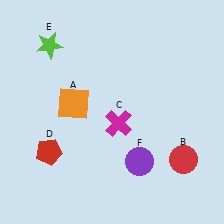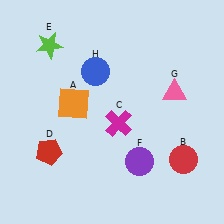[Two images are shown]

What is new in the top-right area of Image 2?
A pink triangle (G) was added in the top-right area of Image 2.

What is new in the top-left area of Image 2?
A blue circle (H) was added in the top-left area of Image 2.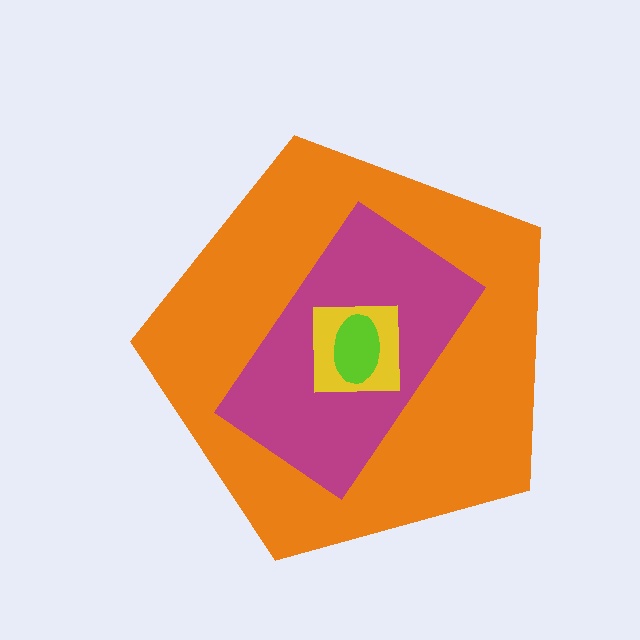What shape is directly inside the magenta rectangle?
The yellow square.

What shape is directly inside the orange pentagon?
The magenta rectangle.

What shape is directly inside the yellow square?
The lime ellipse.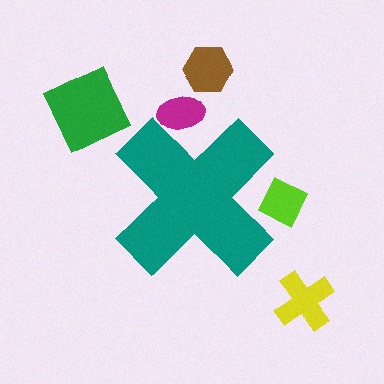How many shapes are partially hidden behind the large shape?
2 shapes are partially hidden.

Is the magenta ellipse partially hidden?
Yes, the magenta ellipse is partially hidden behind the teal cross.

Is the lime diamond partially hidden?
Yes, the lime diamond is partially hidden behind the teal cross.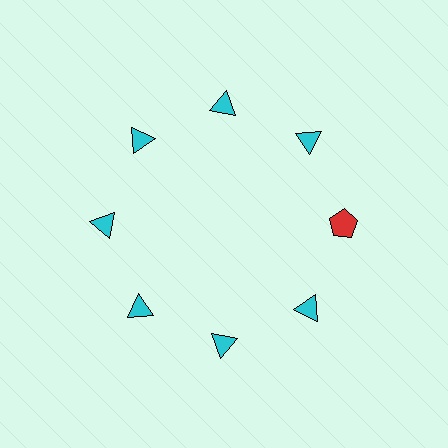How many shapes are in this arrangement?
There are 8 shapes arranged in a ring pattern.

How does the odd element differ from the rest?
It differs in both color (red instead of cyan) and shape (pentagon instead of triangle).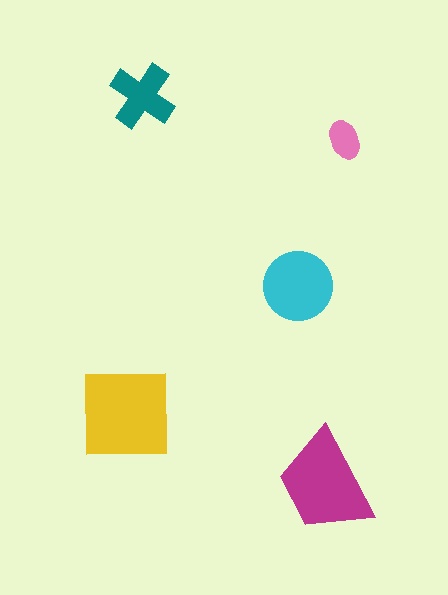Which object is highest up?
The teal cross is topmost.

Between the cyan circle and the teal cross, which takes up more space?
The cyan circle.